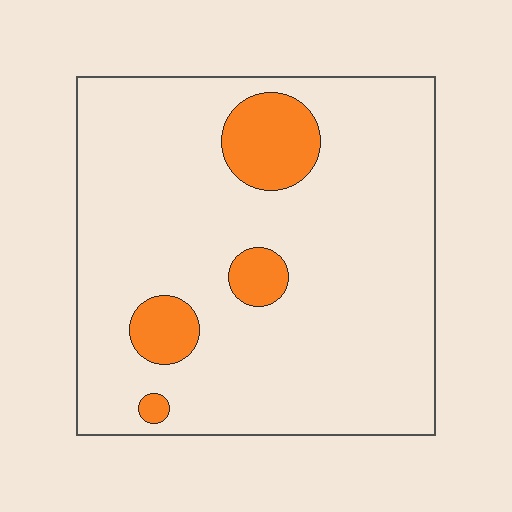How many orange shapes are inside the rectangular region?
4.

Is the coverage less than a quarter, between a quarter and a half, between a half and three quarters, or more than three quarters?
Less than a quarter.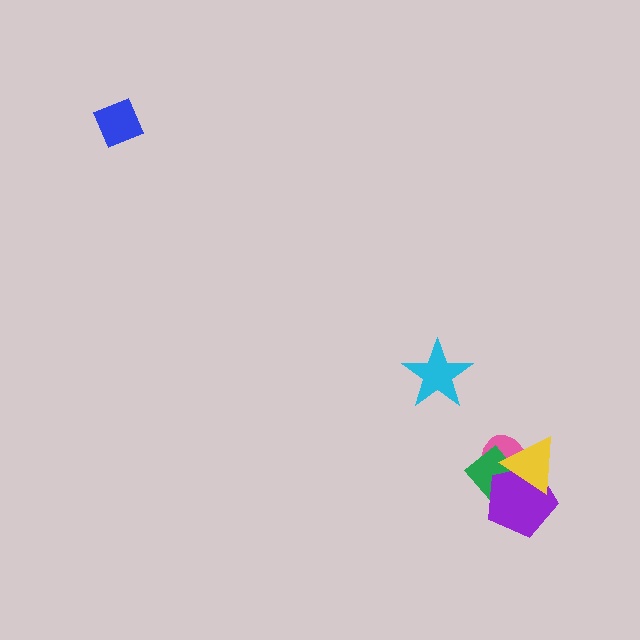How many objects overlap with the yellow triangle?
3 objects overlap with the yellow triangle.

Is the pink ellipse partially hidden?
Yes, it is partially covered by another shape.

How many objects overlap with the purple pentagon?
3 objects overlap with the purple pentagon.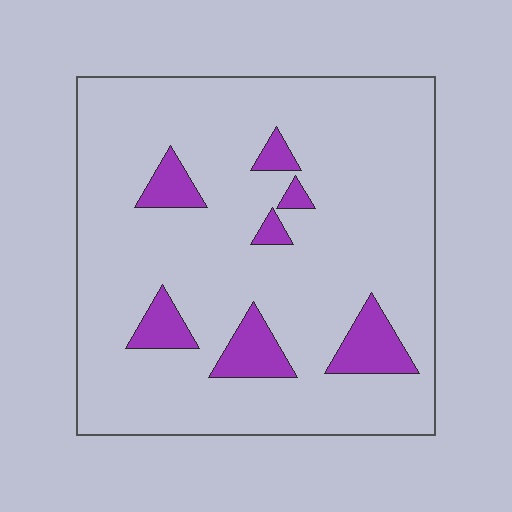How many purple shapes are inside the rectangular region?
7.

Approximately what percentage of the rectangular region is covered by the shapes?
Approximately 10%.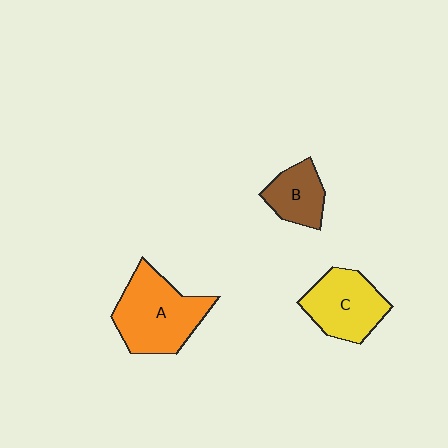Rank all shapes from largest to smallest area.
From largest to smallest: A (orange), C (yellow), B (brown).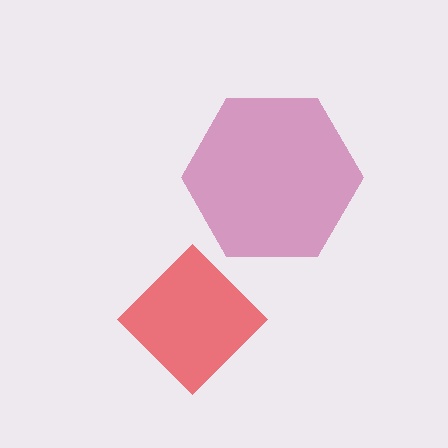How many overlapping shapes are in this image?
There are 2 overlapping shapes in the image.